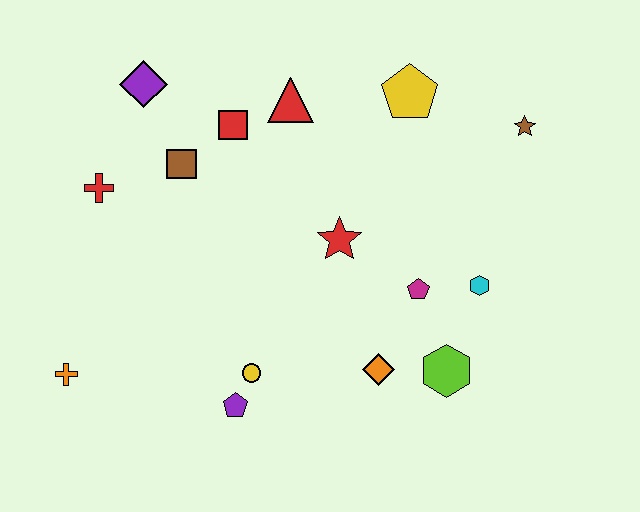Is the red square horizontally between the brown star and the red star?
No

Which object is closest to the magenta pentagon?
The cyan hexagon is closest to the magenta pentagon.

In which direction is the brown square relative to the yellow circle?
The brown square is above the yellow circle.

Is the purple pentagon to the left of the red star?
Yes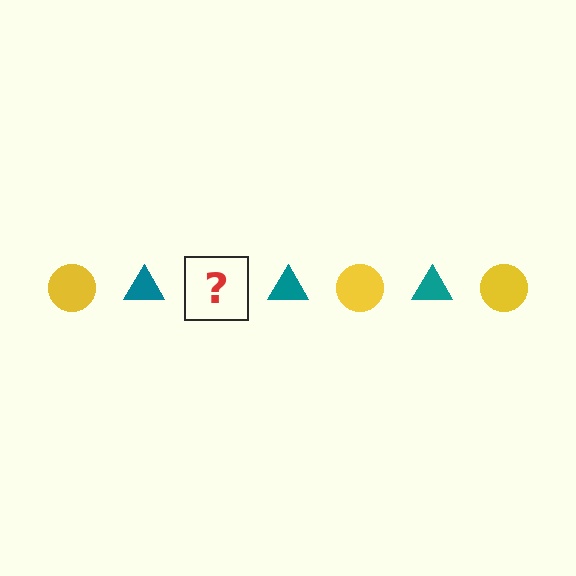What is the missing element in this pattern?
The missing element is a yellow circle.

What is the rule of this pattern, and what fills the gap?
The rule is that the pattern alternates between yellow circle and teal triangle. The gap should be filled with a yellow circle.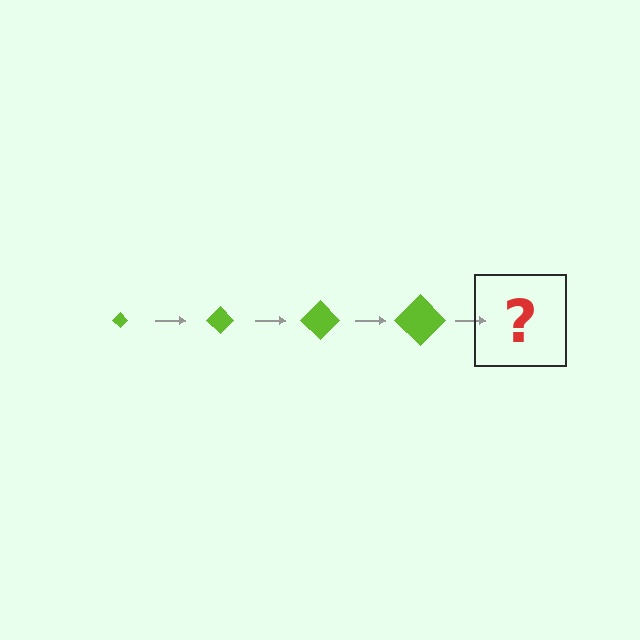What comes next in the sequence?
The next element should be a lime diamond, larger than the previous one.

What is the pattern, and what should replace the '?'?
The pattern is that the diamond gets progressively larger each step. The '?' should be a lime diamond, larger than the previous one.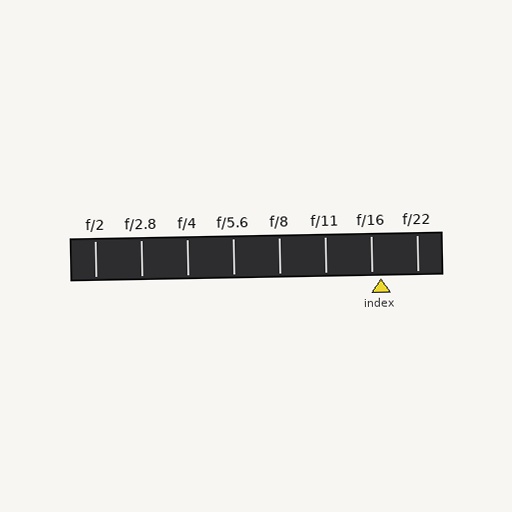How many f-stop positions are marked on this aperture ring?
There are 8 f-stop positions marked.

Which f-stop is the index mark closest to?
The index mark is closest to f/16.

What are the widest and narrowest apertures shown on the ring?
The widest aperture shown is f/2 and the narrowest is f/22.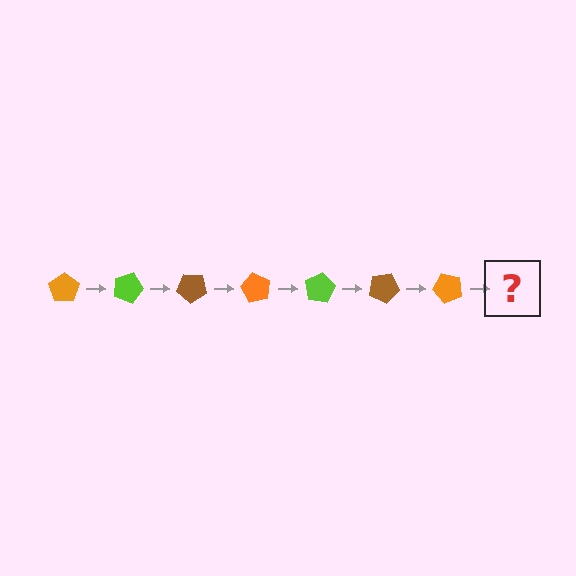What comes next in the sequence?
The next element should be a lime pentagon, rotated 140 degrees from the start.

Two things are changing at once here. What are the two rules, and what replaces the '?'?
The two rules are that it rotates 20 degrees each step and the color cycles through orange, lime, and brown. The '?' should be a lime pentagon, rotated 140 degrees from the start.